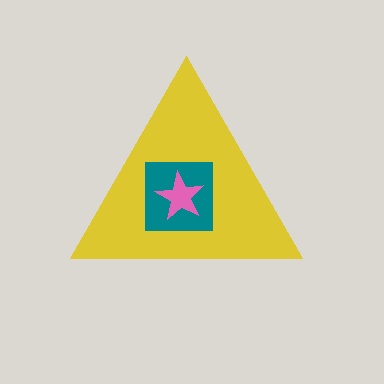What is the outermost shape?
The yellow triangle.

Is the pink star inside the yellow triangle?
Yes.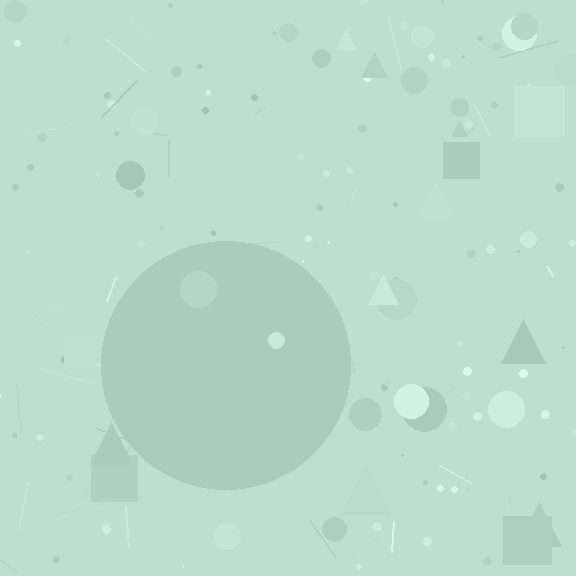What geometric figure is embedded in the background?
A circle is embedded in the background.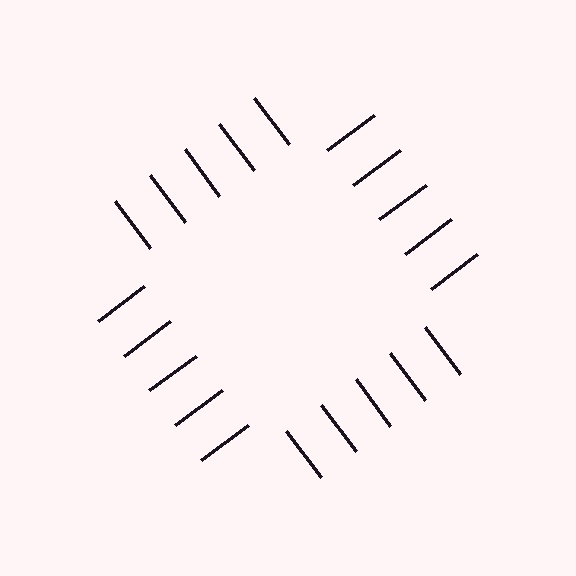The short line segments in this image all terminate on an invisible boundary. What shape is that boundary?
An illusory square — the line segments terminate on its edges but no continuous stroke is drawn.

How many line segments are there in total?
20 — 5 along each of the 4 edges.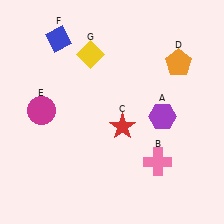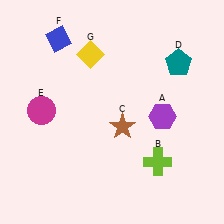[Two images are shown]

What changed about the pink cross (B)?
In Image 1, B is pink. In Image 2, it changed to lime.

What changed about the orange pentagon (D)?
In Image 1, D is orange. In Image 2, it changed to teal.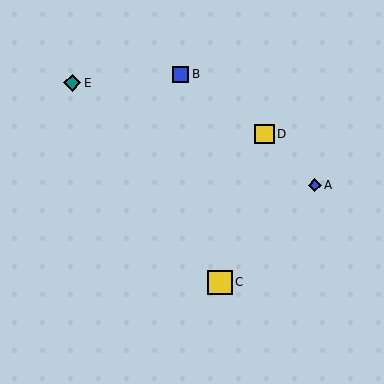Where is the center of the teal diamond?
The center of the teal diamond is at (72, 83).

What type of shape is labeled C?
Shape C is a yellow square.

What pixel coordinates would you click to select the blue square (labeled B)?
Click at (181, 74) to select the blue square B.